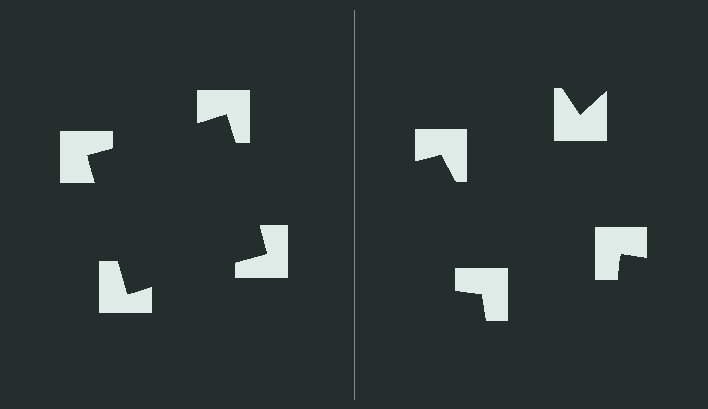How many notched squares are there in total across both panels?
8 — 4 on each side.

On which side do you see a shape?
An illusory square appears on the left side. On the right side the wedge cuts are rotated, so no coherent shape forms.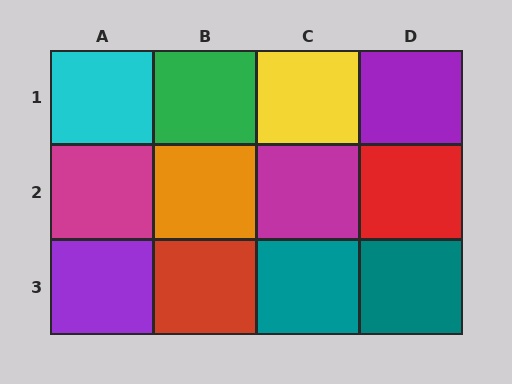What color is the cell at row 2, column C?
Magenta.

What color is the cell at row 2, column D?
Red.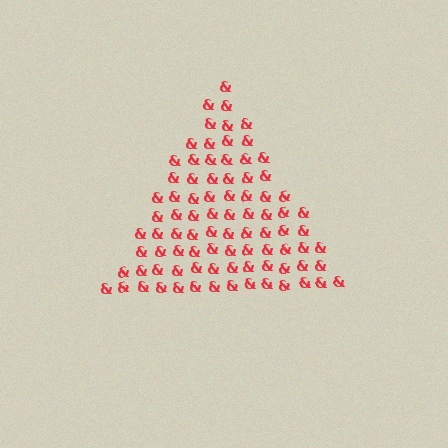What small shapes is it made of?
It is made of small ampersands.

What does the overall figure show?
The overall figure shows a triangle.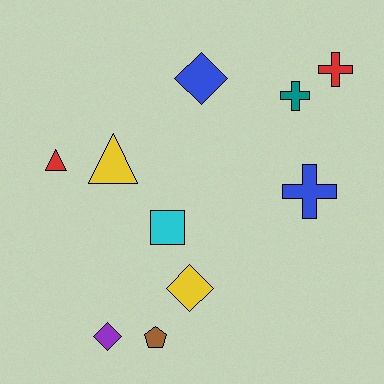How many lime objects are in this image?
There are no lime objects.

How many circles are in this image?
There are no circles.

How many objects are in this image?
There are 10 objects.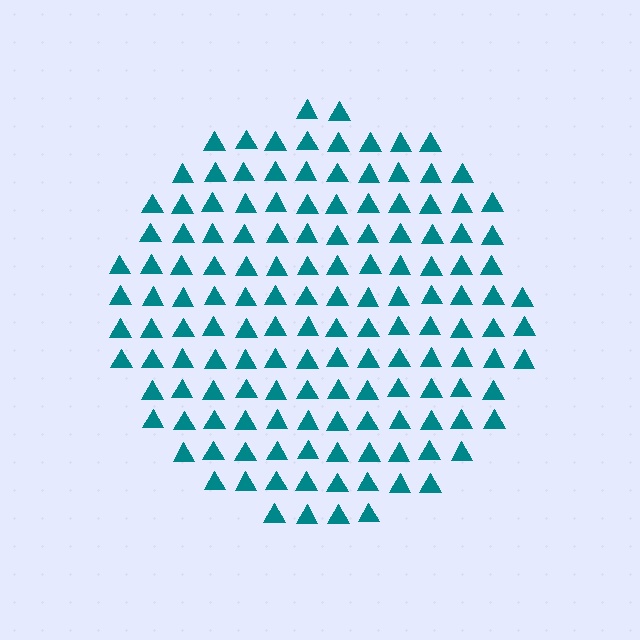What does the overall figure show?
The overall figure shows a circle.